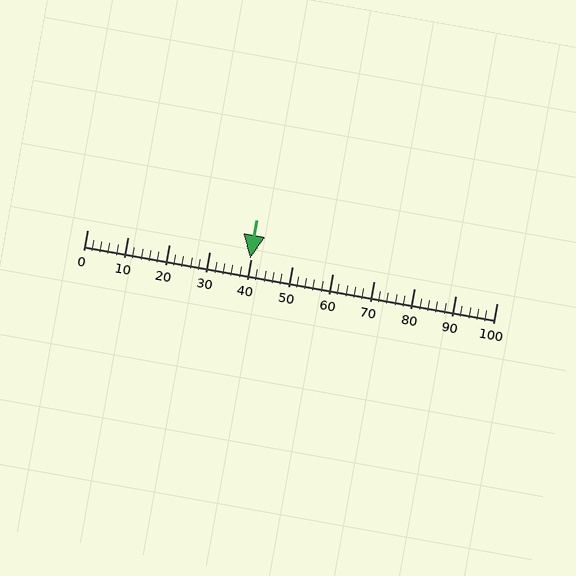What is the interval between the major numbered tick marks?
The major tick marks are spaced 10 units apart.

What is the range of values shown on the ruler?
The ruler shows values from 0 to 100.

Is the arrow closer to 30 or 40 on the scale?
The arrow is closer to 40.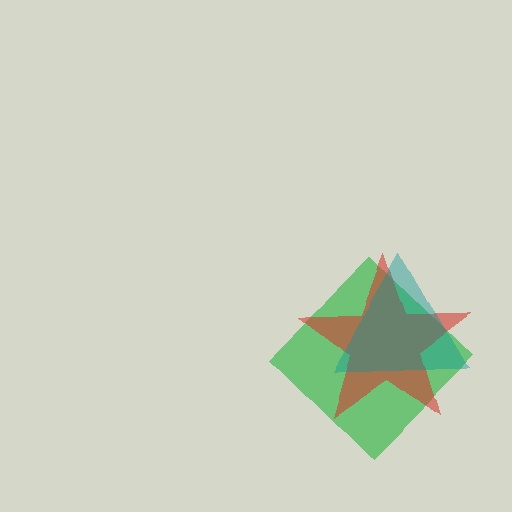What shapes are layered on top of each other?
The layered shapes are: a green diamond, a red star, a teal triangle.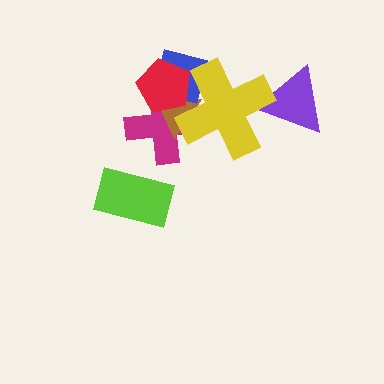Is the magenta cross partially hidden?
Yes, it is partially covered by another shape.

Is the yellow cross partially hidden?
No, no other shape covers it.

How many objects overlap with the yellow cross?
5 objects overlap with the yellow cross.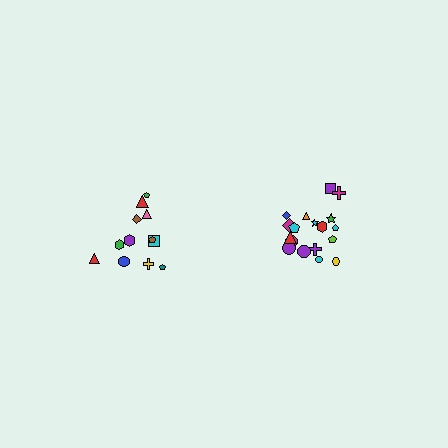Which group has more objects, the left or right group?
The right group.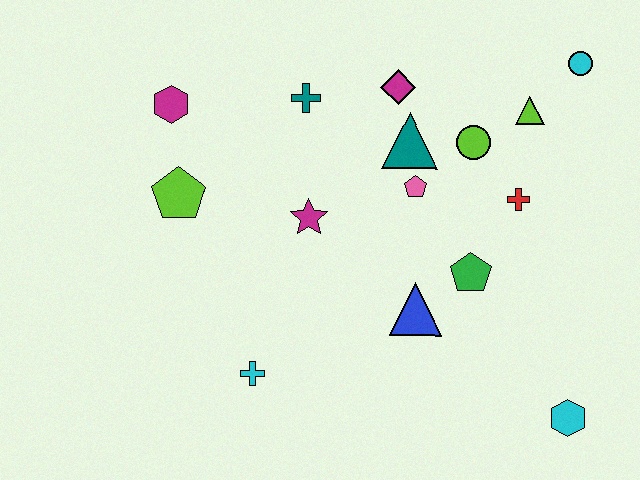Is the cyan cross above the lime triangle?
No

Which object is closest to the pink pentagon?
The teal triangle is closest to the pink pentagon.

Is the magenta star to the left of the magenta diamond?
Yes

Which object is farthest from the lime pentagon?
The cyan hexagon is farthest from the lime pentagon.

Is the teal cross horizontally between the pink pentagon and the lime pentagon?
Yes